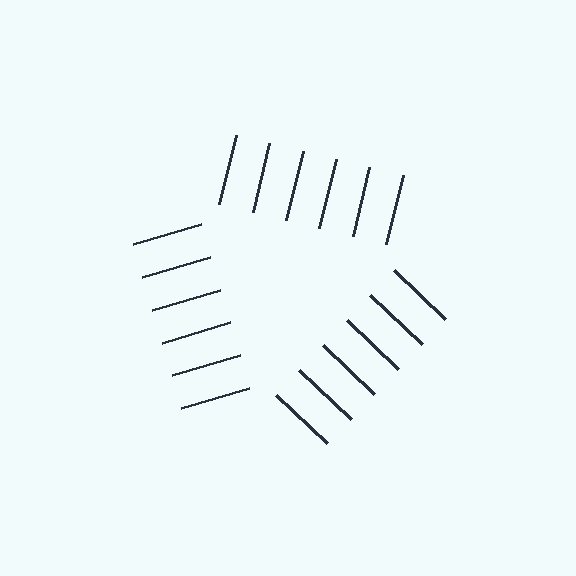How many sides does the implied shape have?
3 sides — the line-ends trace a triangle.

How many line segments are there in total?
18 — 6 along each of the 3 edges.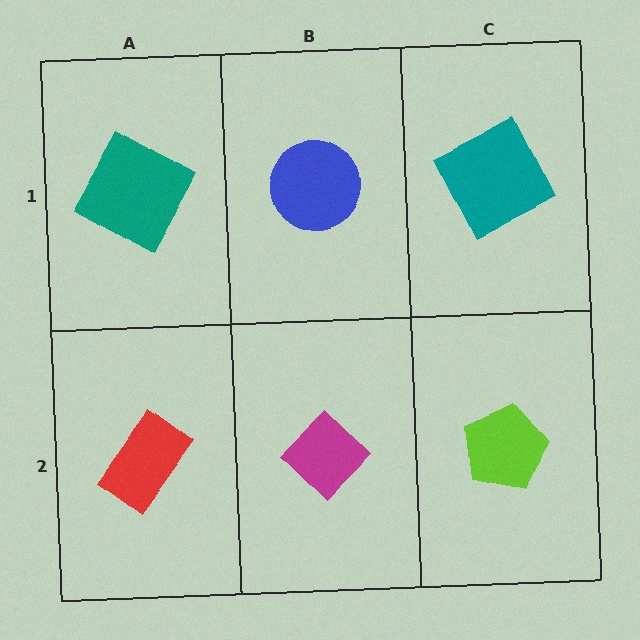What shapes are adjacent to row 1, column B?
A magenta diamond (row 2, column B), a teal square (row 1, column A), a teal square (row 1, column C).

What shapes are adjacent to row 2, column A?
A teal square (row 1, column A), a magenta diamond (row 2, column B).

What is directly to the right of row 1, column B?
A teal square.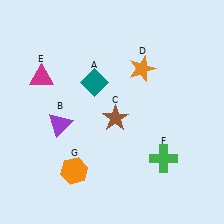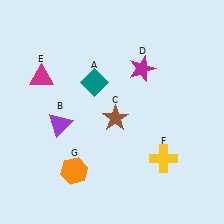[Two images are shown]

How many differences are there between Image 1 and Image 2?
There are 2 differences between the two images.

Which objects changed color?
D changed from orange to magenta. F changed from green to yellow.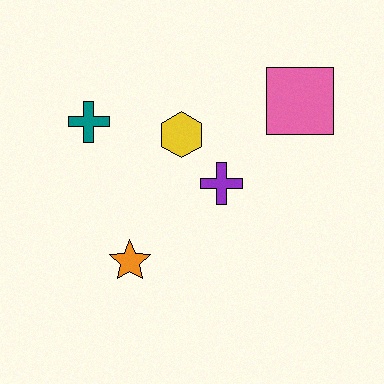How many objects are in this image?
There are 5 objects.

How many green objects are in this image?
There are no green objects.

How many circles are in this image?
There are no circles.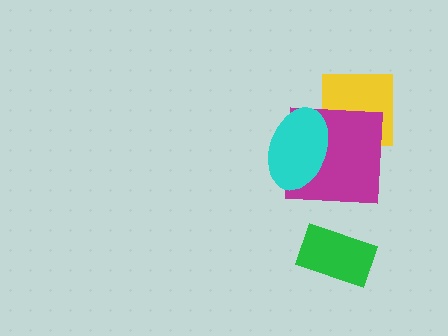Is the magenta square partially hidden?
Yes, it is partially covered by another shape.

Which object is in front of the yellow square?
The magenta square is in front of the yellow square.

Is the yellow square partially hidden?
Yes, it is partially covered by another shape.